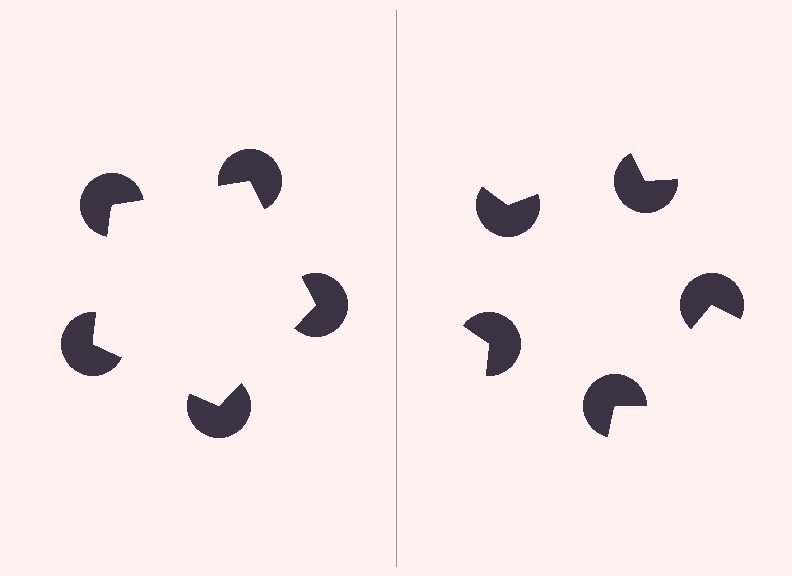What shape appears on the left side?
An illusory pentagon.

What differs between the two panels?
The pac-man discs are positioned identically on both sides; only the wedge orientations differ. On the left they align to a pentagon; on the right they are misaligned.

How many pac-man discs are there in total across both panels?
10 — 5 on each side.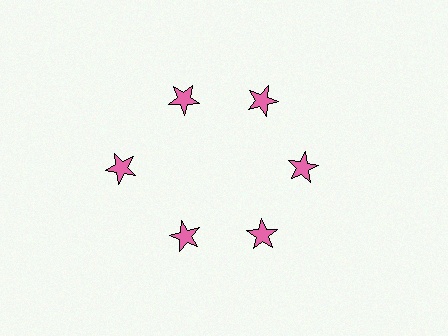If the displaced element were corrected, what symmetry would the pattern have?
It would have 6-fold rotational symmetry — the pattern would map onto itself every 60 degrees.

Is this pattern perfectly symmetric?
No. The 6 pink stars are arranged in a ring, but one element near the 9 o'clock position is pushed outward from the center, breaking the 6-fold rotational symmetry.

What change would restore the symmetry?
The symmetry would be restored by moving it inward, back onto the ring so that all 6 stars sit at equal angles and equal distance from the center.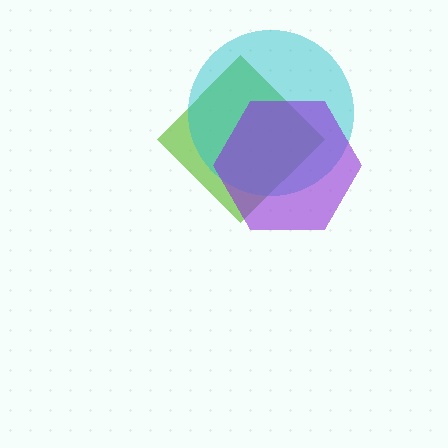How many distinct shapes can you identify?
There are 3 distinct shapes: a lime diamond, a cyan circle, a purple hexagon.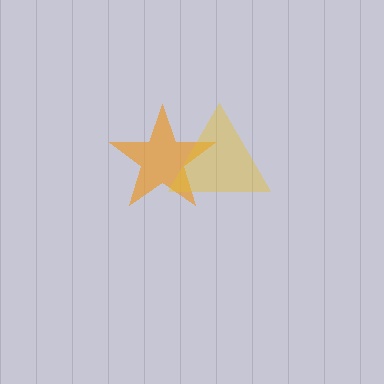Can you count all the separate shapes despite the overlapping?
Yes, there are 2 separate shapes.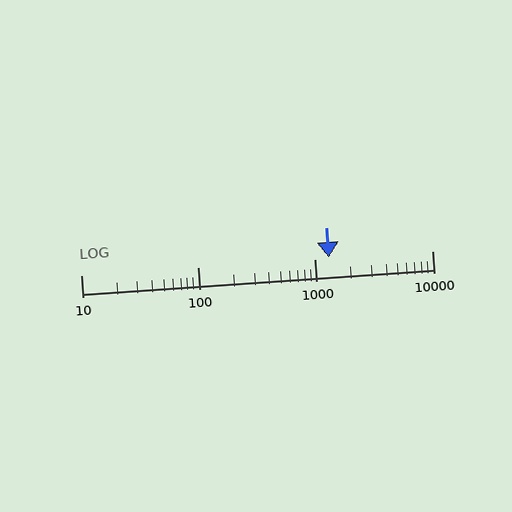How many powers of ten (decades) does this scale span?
The scale spans 3 decades, from 10 to 10000.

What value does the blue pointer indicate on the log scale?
The pointer indicates approximately 1300.